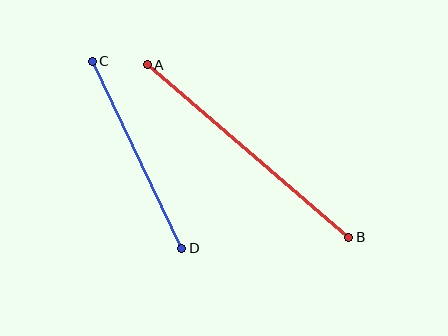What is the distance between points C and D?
The distance is approximately 207 pixels.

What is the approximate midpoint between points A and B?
The midpoint is at approximately (248, 151) pixels.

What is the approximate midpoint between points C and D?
The midpoint is at approximately (137, 155) pixels.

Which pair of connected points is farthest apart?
Points A and B are farthest apart.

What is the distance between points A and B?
The distance is approximately 265 pixels.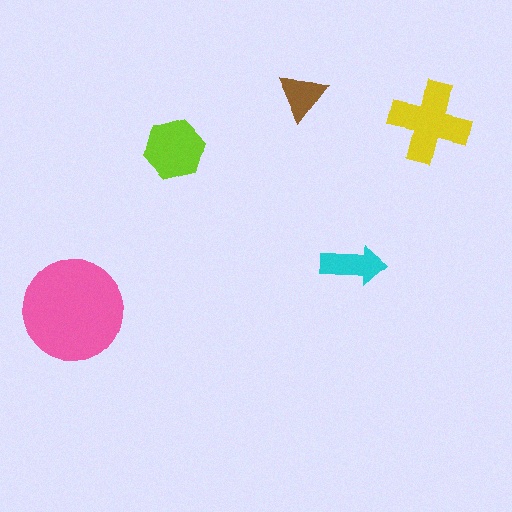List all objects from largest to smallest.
The pink circle, the yellow cross, the lime hexagon, the cyan arrow, the brown triangle.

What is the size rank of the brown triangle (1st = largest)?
5th.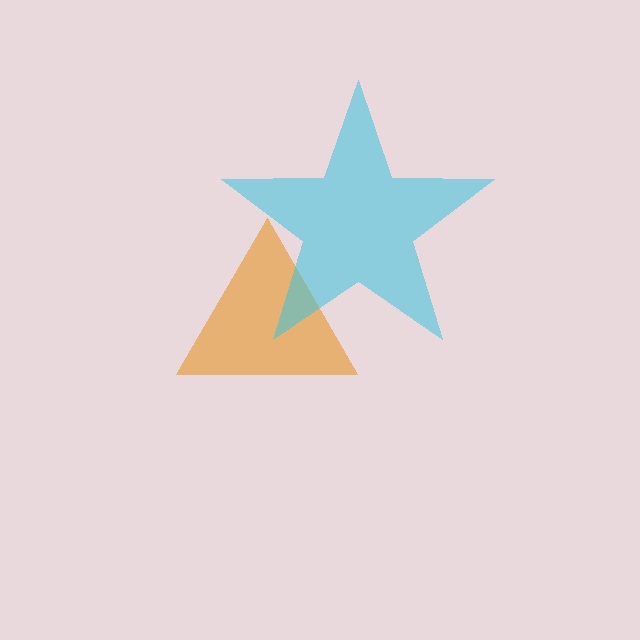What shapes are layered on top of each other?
The layered shapes are: an orange triangle, a cyan star.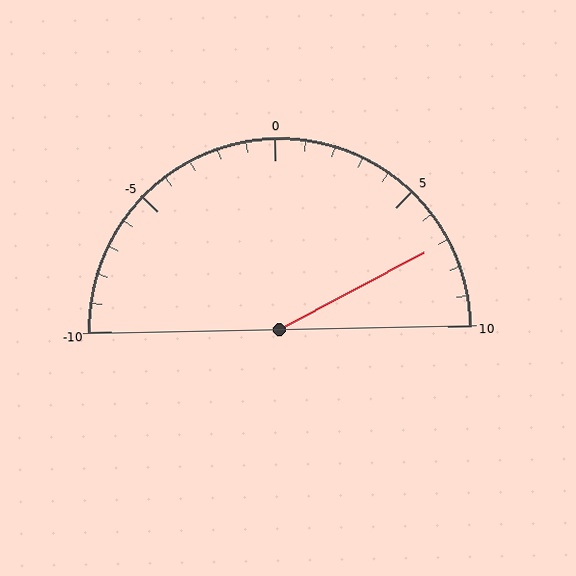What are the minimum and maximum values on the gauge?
The gauge ranges from -10 to 10.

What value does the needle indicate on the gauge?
The needle indicates approximately 7.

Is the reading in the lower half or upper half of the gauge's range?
The reading is in the upper half of the range (-10 to 10).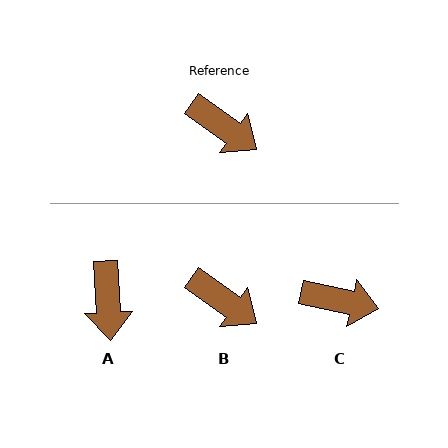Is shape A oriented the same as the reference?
No, it is off by about 52 degrees.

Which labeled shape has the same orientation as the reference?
B.